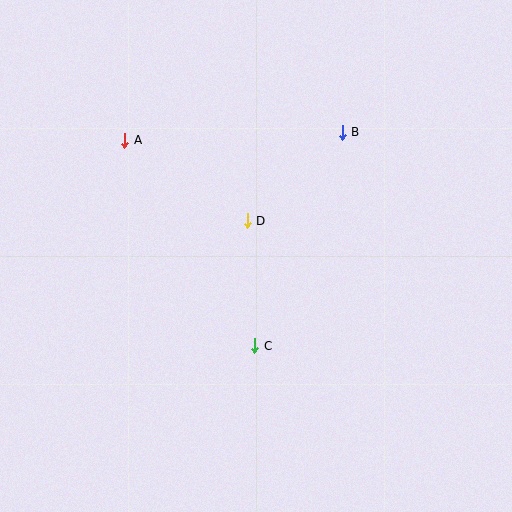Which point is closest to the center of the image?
Point D at (247, 221) is closest to the center.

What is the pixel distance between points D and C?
The distance between D and C is 125 pixels.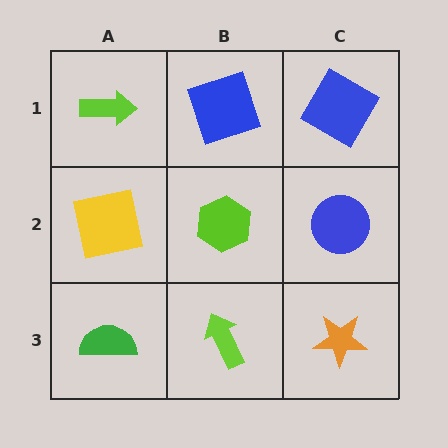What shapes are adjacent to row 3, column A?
A yellow square (row 2, column A), a lime arrow (row 3, column B).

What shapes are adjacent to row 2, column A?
A lime arrow (row 1, column A), a green semicircle (row 3, column A), a lime hexagon (row 2, column B).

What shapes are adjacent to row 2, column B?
A blue square (row 1, column B), a lime arrow (row 3, column B), a yellow square (row 2, column A), a blue circle (row 2, column C).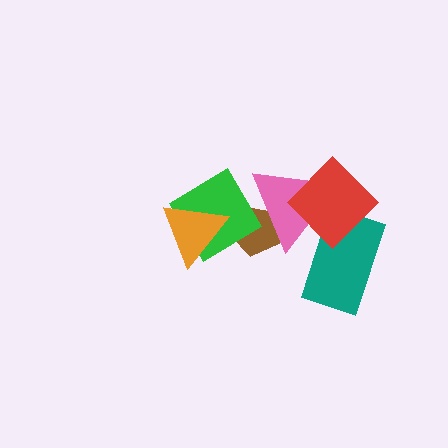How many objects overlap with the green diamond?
3 objects overlap with the green diamond.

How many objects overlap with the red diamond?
2 objects overlap with the red diamond.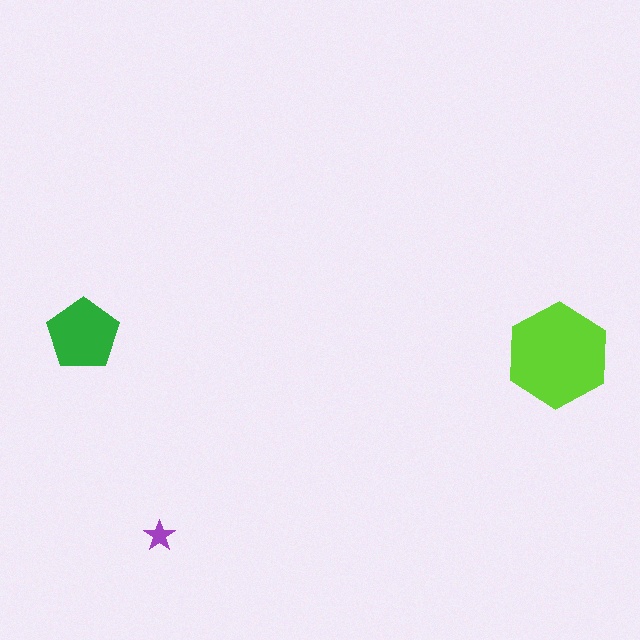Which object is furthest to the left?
The green pentagon is leftmost.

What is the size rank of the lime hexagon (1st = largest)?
1st.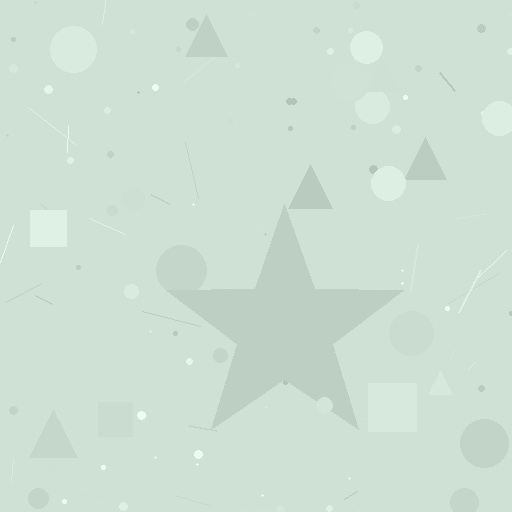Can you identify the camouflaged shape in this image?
The camouflaged shape is a star.